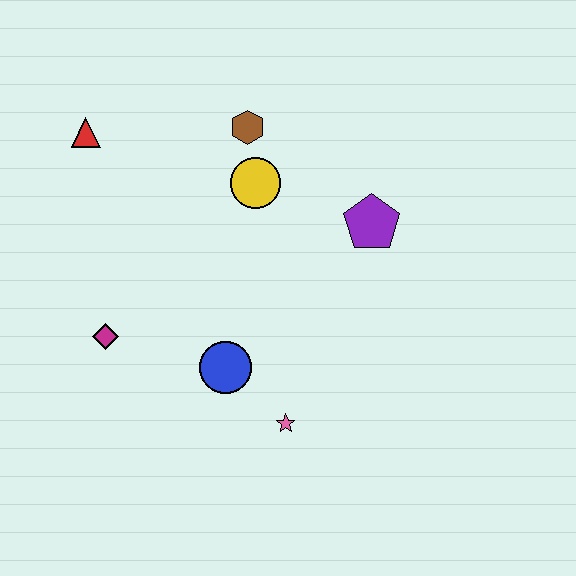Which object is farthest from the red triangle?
The pink star is farthest from the red triangle.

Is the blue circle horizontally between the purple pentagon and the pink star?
No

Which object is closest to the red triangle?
The brown hexagon is closest to the red triangle.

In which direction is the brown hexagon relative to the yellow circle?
The brown hexagon is above the yellow circle.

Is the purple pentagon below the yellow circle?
Yes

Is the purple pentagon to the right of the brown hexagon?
Yes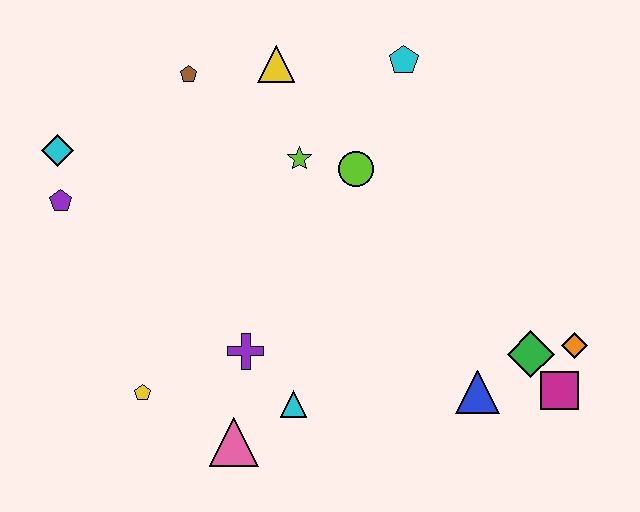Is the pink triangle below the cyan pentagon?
Yes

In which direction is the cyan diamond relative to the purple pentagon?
The cyan diamond is above the purple pentagon.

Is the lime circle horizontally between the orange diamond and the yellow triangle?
Yes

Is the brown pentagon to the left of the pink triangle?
Yes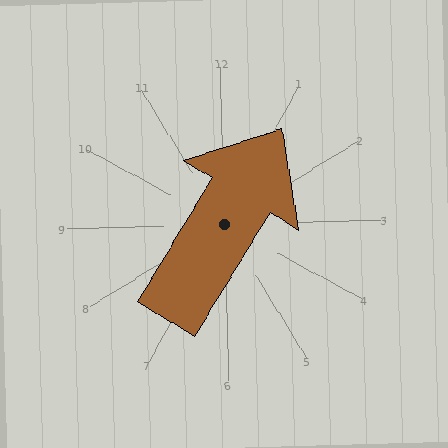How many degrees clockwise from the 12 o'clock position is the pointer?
Approximately 33 degrees.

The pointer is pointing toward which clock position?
Roughly 1 o'clock.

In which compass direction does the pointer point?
Northeast.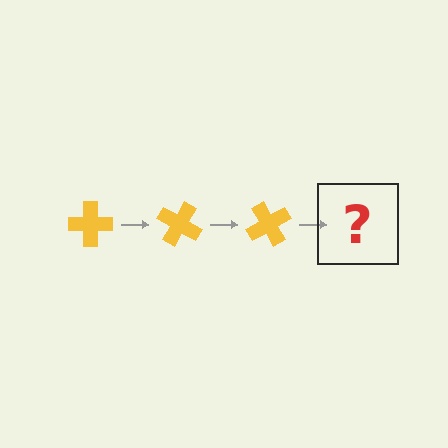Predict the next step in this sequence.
The next step is a yellow cross rotated 90 degrees.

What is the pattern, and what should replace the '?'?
The pattern is that the cross rotates 30 degrees each step. The '?' should be a yellow cross rotated 90 degrees.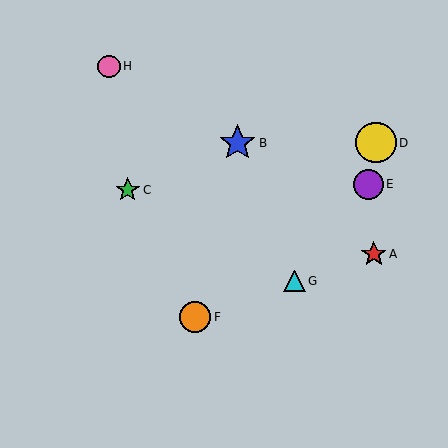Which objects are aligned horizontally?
Objects B, D are aligned horizontally.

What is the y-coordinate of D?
Object D is at y≈143.